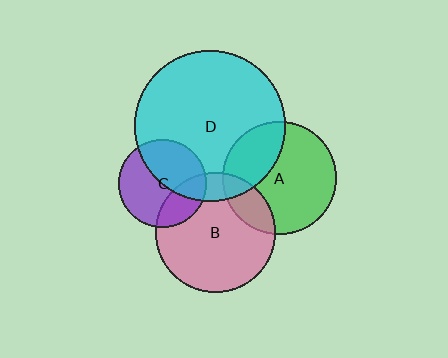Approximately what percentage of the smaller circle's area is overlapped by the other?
Approximately 25%.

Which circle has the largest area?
Circle D (cyan).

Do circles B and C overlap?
Yes.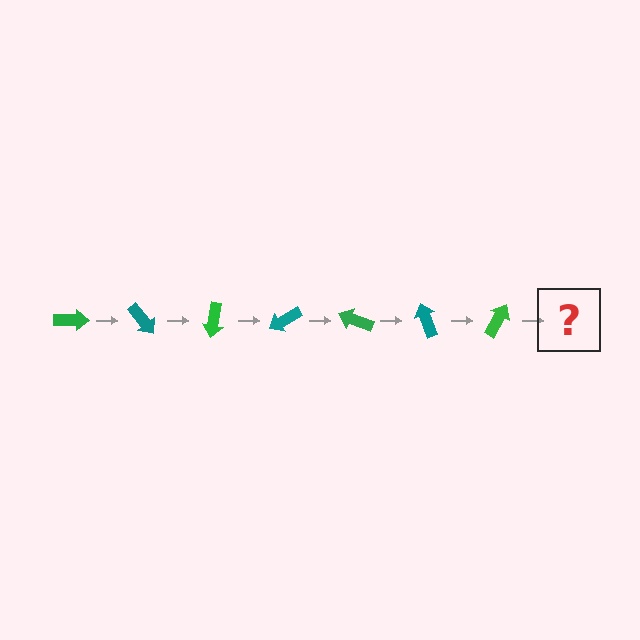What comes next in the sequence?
The next element should be a teal arrow, rotated 350 degrees from the start.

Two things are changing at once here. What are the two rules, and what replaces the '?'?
The two rules are that it rotates 50 degrees each step and the color cycles through green and teal. The '?' should be a teal arrow, rotated 350 degrees from the start.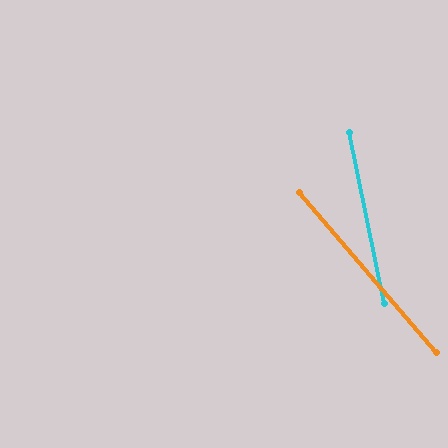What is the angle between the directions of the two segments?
Approximately 29 degrees.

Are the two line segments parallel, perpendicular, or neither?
Neither parallel nor perpendicular — they differ by about 29°.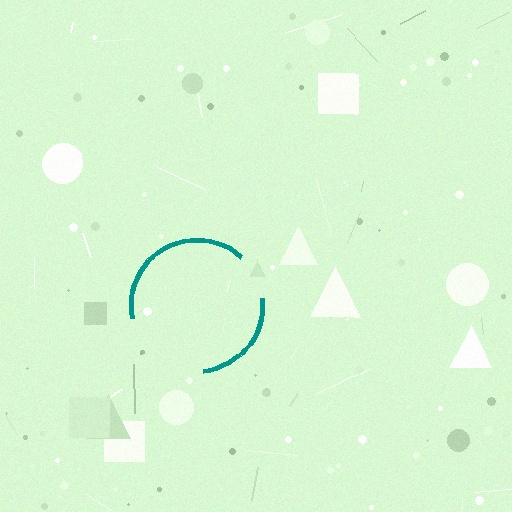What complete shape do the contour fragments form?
The contour fragments form a circle.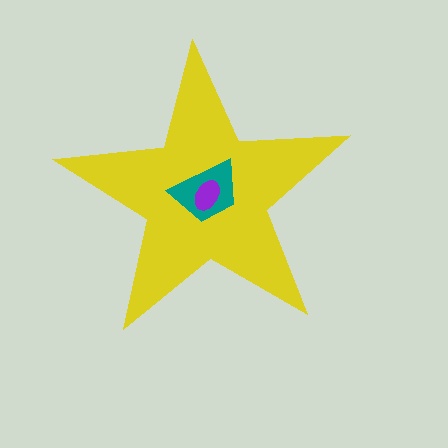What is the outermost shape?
The yellow star.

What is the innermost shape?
The purple ellipse.